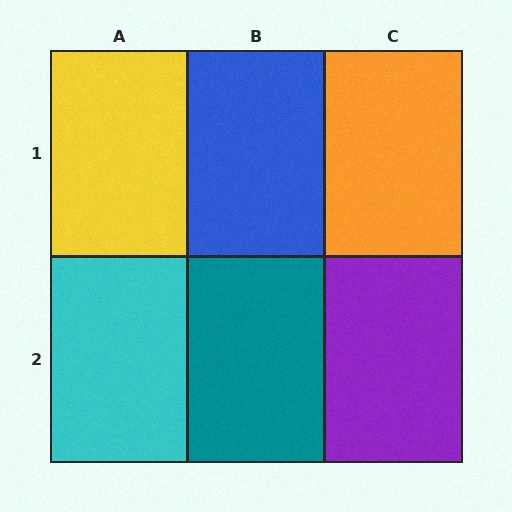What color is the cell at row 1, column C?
Orange.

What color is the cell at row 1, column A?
Yellow.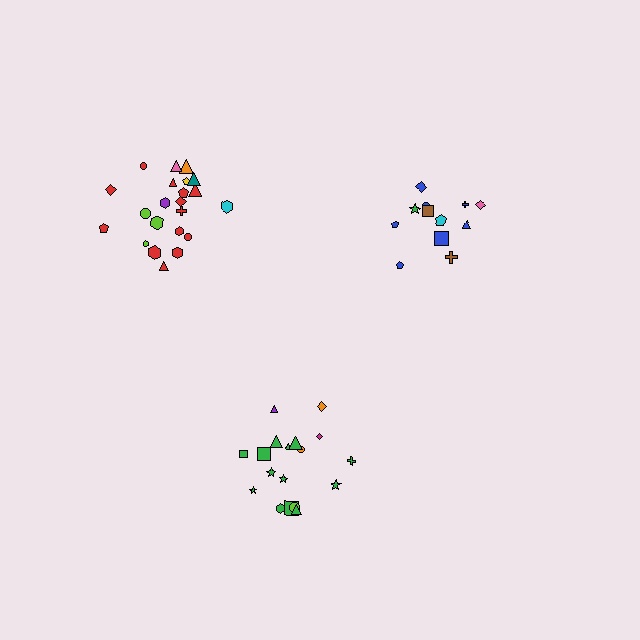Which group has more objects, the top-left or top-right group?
The top-left group.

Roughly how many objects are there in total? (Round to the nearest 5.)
Roughly 50 objects in total.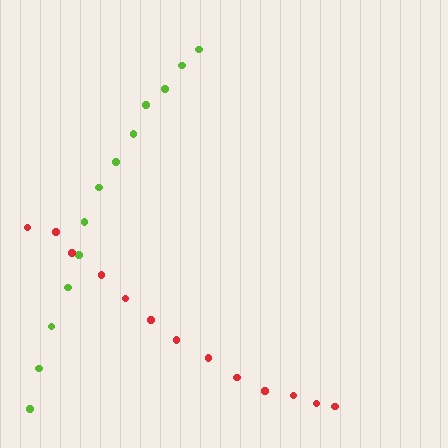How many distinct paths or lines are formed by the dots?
There are 2 distinct paths.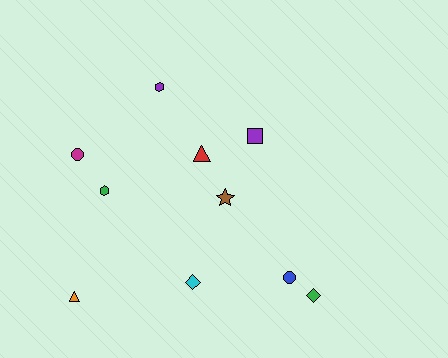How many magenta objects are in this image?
There is 1 magenta object.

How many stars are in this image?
There is 1 star.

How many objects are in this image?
There are 10 objects.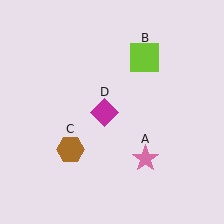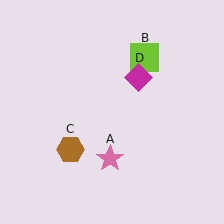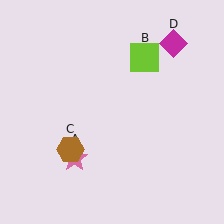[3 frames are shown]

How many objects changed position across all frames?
2 objects changed position: pink star (object A), magenta diamond (object D).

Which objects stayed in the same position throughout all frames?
Lime square (object B) and brown hexagon (object C) remained stationary.